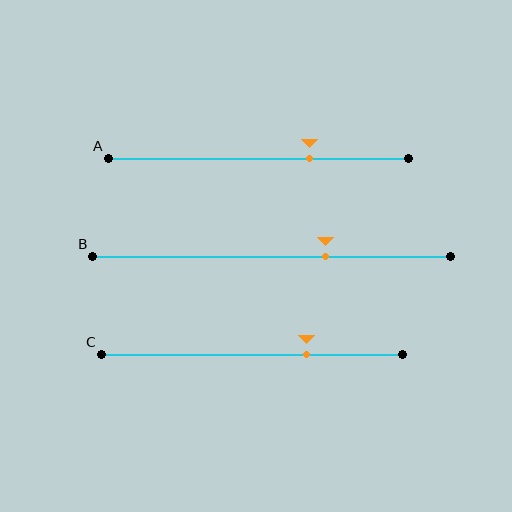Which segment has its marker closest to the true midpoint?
Segment B has its marker closest to the true midpoint.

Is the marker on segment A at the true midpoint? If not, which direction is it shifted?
No, the marker on segment A is shifted to the right by about 17% of the segment length.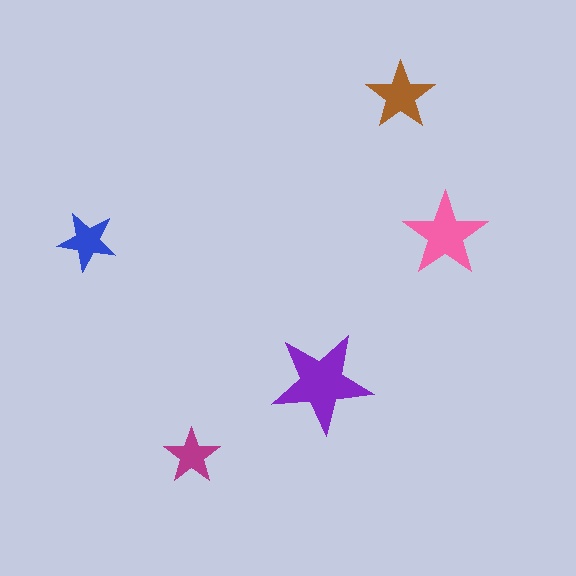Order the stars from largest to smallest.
the purple one, the pink one, the brown one, the blue one, the magenta one.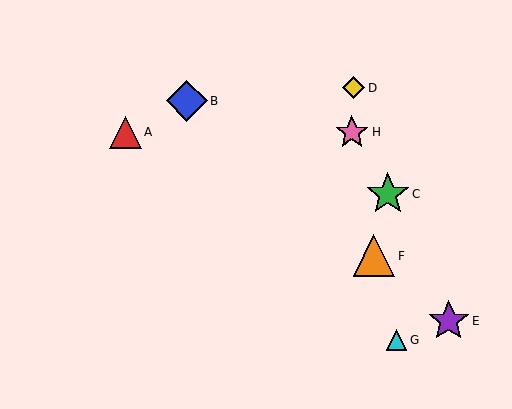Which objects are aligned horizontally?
Objects A, H are aligned horizontally.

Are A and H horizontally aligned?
Yes, both are at y≈132.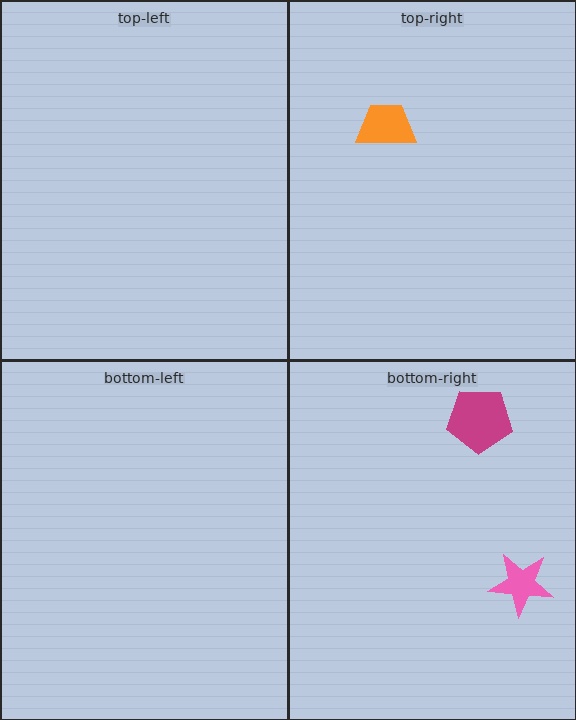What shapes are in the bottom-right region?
The magenta pentagon, the pink star.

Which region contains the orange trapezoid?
The top-right region.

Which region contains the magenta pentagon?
The bottom-right region.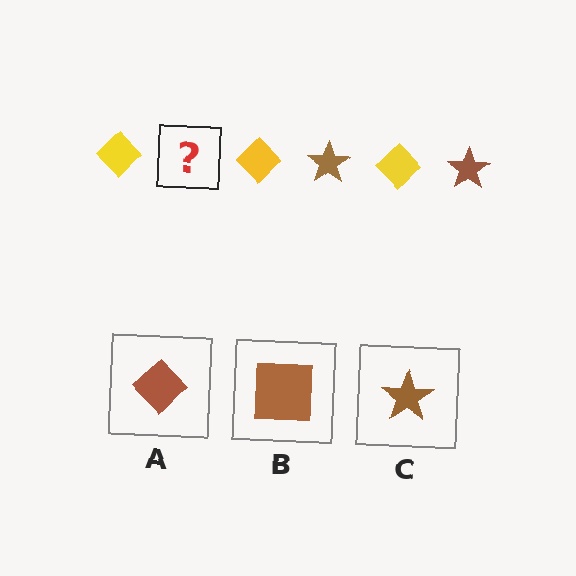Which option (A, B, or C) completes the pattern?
C.